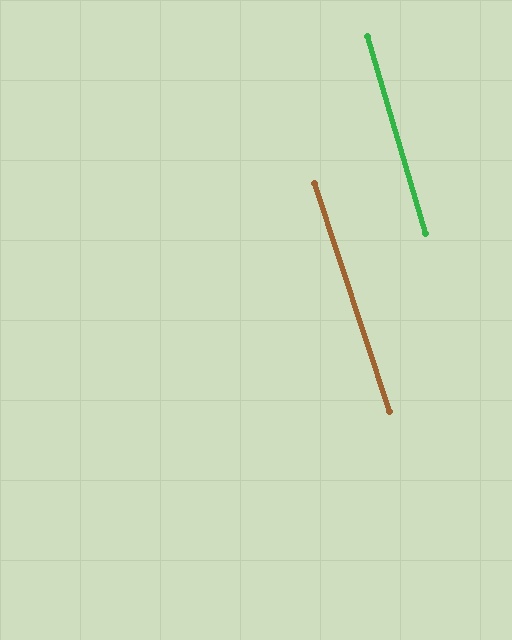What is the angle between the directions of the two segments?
Approximately 2 degrees.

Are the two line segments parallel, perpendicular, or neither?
Parallel — their directions differ by only 1.9°.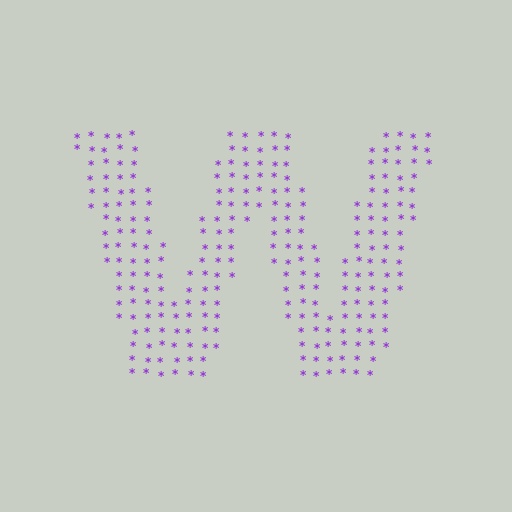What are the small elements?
The small elements are asterisks.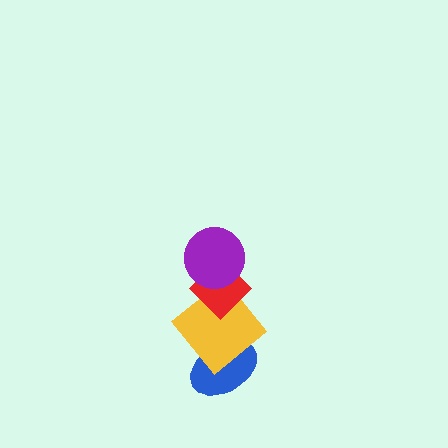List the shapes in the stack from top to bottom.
From top to bottom: the purple circle, the red diamond, the yellow diamond, the blue ellipse.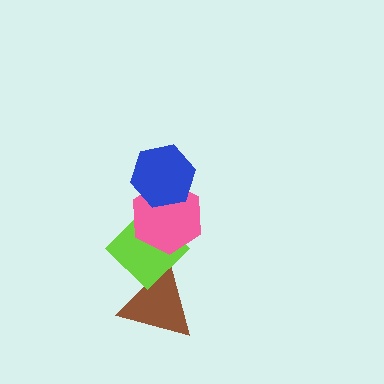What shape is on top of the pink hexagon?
The blue hexagon is on top of the pink hexagon.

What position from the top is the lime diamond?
The lime diamond is 3rd from the top.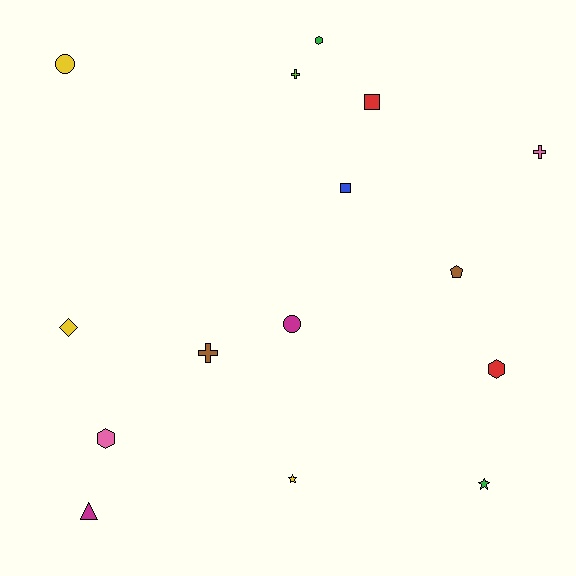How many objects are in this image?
There are 15 objects.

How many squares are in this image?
There are 2 squares.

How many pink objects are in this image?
There are 2 pink objects.